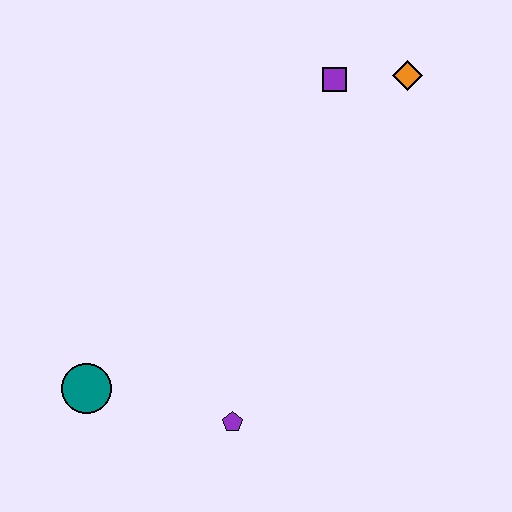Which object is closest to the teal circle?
The purple pentagon is closest to the teal circle.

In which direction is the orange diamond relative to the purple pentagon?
The orange diamond is above the purple pentagon.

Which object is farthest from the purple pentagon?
The orange diamond is farthest from the purple pentagon.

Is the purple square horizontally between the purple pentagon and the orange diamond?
Yes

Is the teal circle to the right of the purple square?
No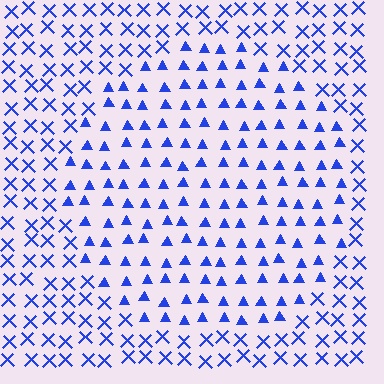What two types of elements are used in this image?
The image uses triangles inside the circle region and X marks outside it.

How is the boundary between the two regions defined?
The boundary is defined by a change in element shape: triangles inside vs. X marks outside. All elements share the same color and spacing.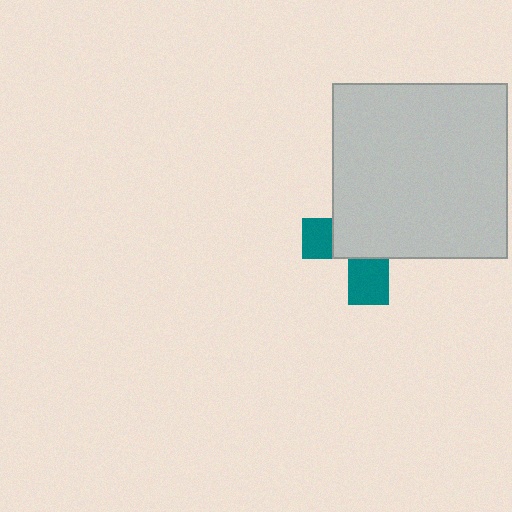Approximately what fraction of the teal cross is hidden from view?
Roughly 66% of the teal cross is hidden behind the light gray square.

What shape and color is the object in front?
The object in front is a light gray square.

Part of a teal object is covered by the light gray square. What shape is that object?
It is a cross.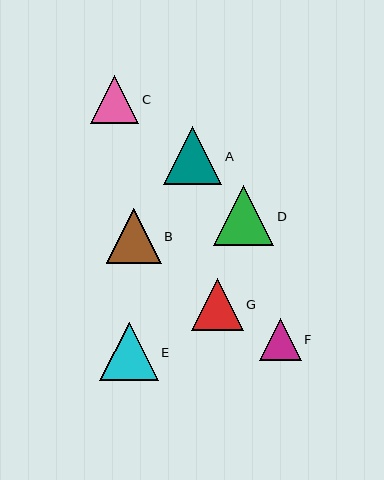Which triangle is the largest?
Triangle D is the largest with a size of approximately 60 pixels.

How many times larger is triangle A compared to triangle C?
Triangle A is approximately 1.2 times the size of triangle C.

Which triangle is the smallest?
Triangle F is the smallest with a size of approximately 42 pixels.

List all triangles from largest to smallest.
From largest to smallest: D, E, A, B, G, C, F.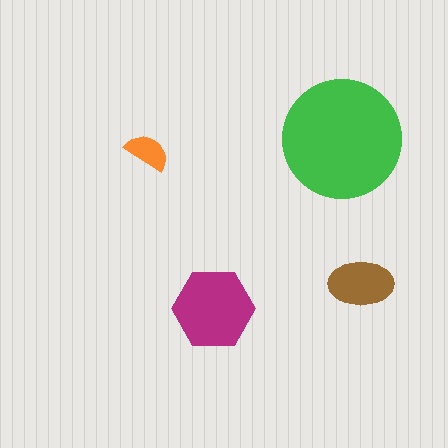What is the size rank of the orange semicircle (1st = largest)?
4th.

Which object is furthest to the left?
The orange semicircle is leftmost.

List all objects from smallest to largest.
The orange semicircle, the brown ellipse, the magenta hexagon, the green circle.